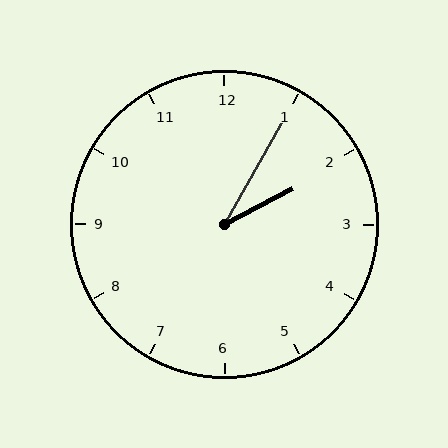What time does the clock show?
2:05.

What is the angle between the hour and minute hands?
Approximately 32 degrees.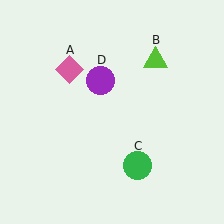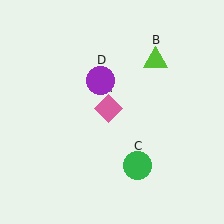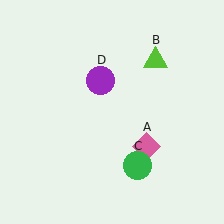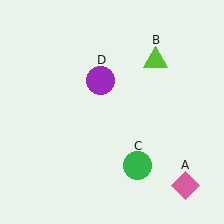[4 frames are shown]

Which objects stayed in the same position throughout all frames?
Lime triangle (object B) and green circle (object C) and purple circle (object D) remained stationary.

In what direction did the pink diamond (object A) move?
The pink diamond (object A) moved down and to the right.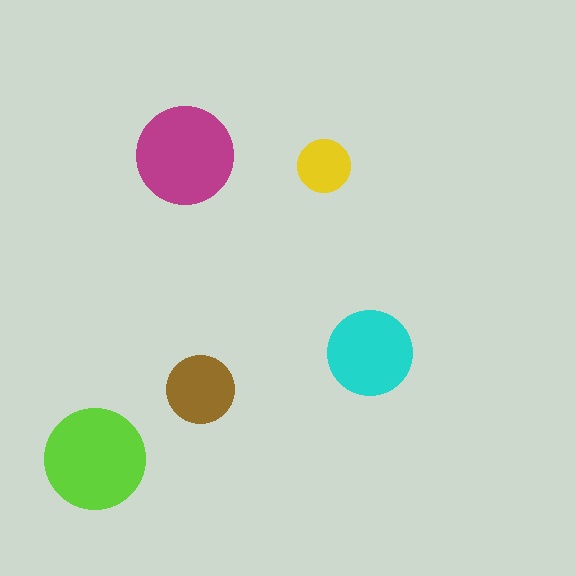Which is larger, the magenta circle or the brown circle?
The magenta one.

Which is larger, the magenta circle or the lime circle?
The lime one.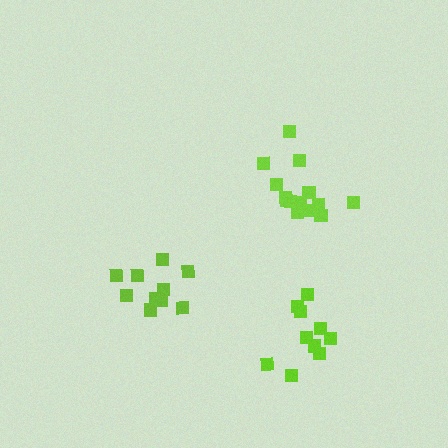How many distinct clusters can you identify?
There are 3 distinct clusters.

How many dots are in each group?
Group 1: 11 dots, Group 2: 14 dots, Group 3: 10 dots (35 total).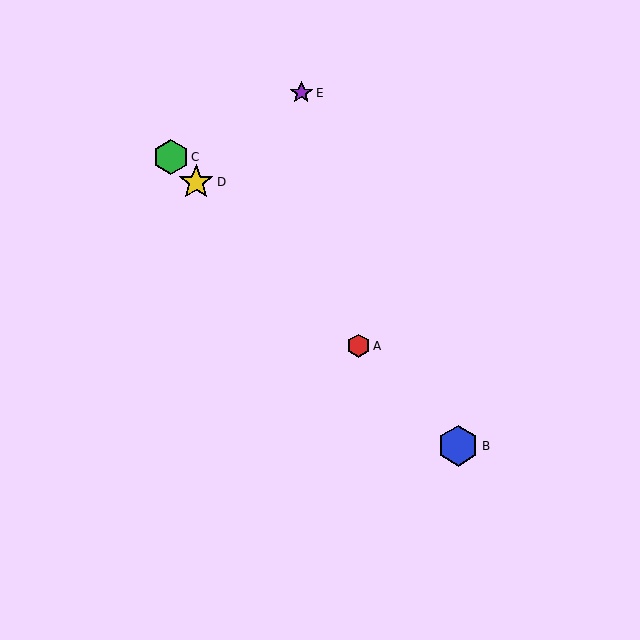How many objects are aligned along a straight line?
4 objects (A, B, C, D) are aligned along a straight line.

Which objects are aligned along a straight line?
Objects A, B, C, D are aligned along a straight line.